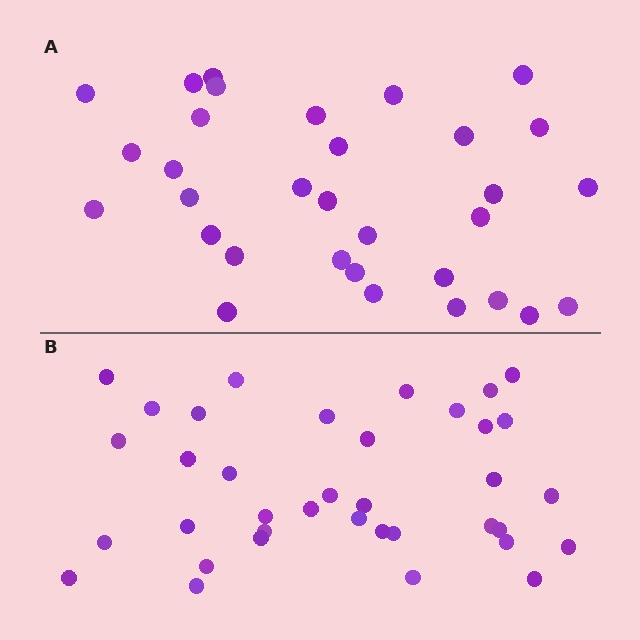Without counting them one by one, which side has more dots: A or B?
Region B (the bottom region) has more dots.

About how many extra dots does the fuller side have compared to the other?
Region B has about 5 more dots than region A.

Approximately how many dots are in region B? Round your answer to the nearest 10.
About 40 dots. (The exact count is 37, which rounds to 40.)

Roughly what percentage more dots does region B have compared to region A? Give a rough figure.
About 15% more.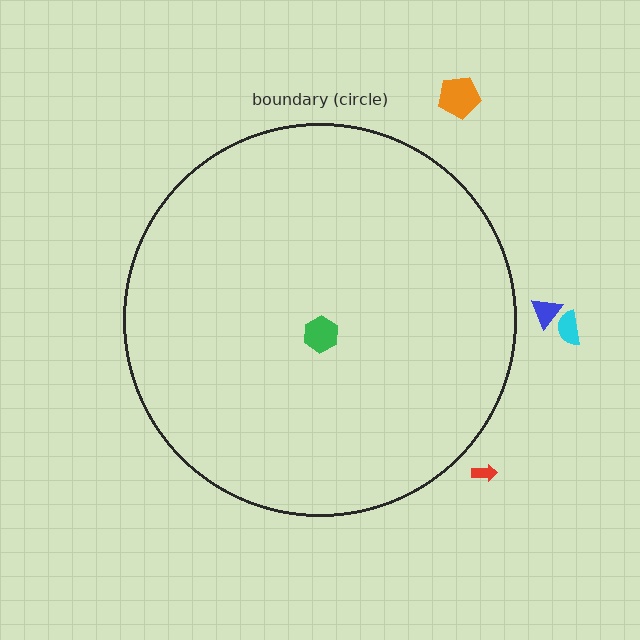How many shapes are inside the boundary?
1 inside, 4 outside.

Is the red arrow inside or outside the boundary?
Outside.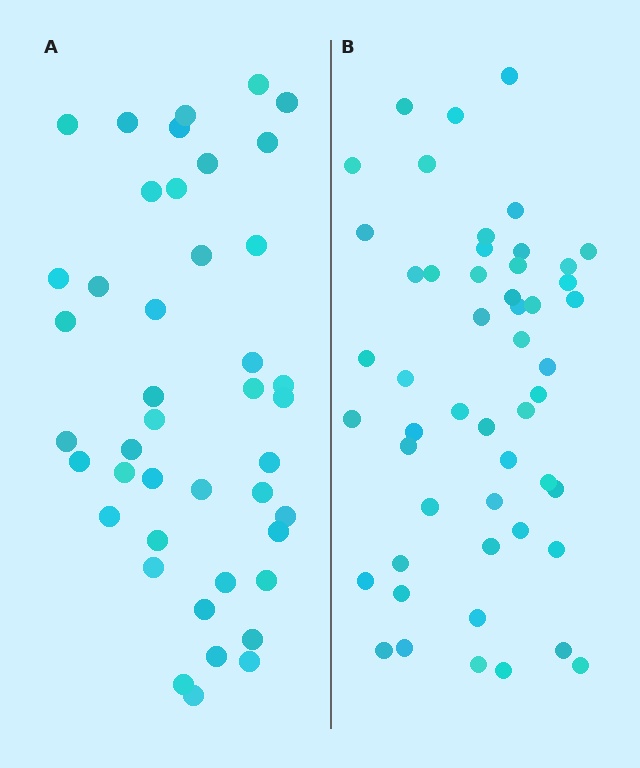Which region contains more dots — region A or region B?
Region B (the right region) has more dots.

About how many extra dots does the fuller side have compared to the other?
Region B has roughly 8 or so more dots than region A.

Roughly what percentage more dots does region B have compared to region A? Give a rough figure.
About 20% more.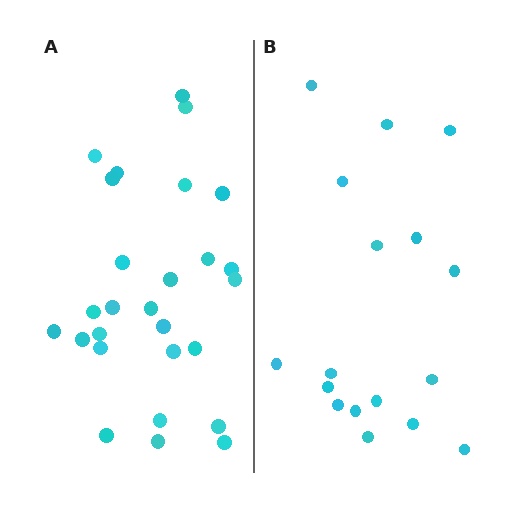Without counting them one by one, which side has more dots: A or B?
Region A (the left region) has more dots.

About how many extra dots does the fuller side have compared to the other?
Region A has roughly 10 or so more dots than region B.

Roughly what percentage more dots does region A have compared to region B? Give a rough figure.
About 60% more.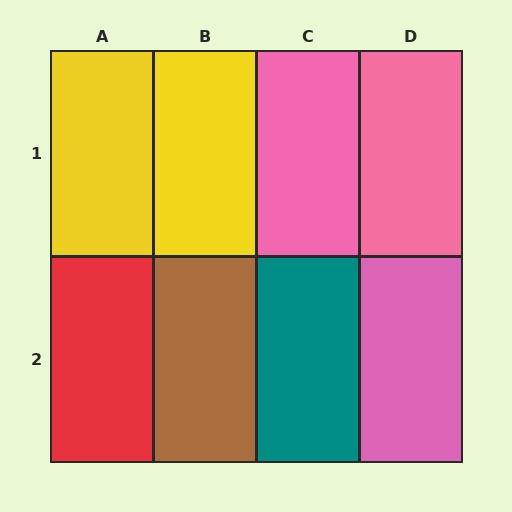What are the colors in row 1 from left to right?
Yellow, yellow, pink, pink.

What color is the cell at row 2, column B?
Brown.